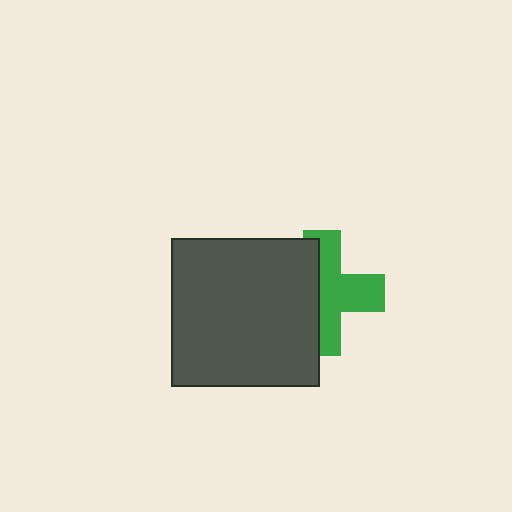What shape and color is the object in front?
The object in front is a dark gray square.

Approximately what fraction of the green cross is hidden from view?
Roughly 44% of the green cross is hidden behind the dark gray square.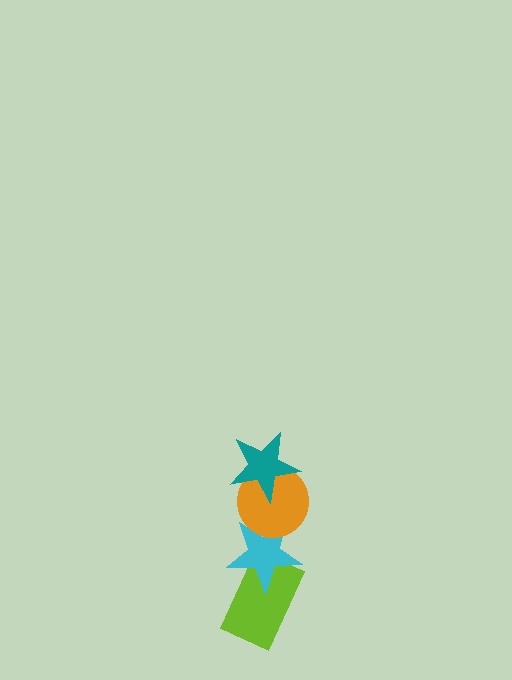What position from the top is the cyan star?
The cyan star is 3rd from the top.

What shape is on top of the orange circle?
The teal star is on top of the orange circle.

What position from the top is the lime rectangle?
The lime rectangle is 4th from the top.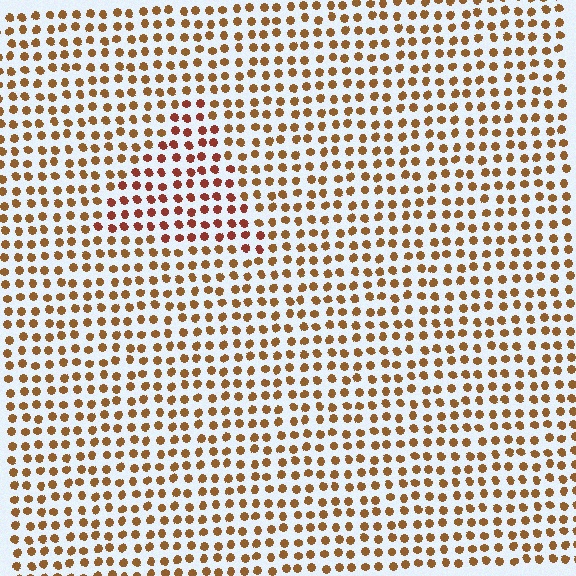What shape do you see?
I see a triangle.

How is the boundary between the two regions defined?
The boundary is defined purely by a slight shift in hue (about 25 degrees). Spacing, size, and orientation are identical on both sides.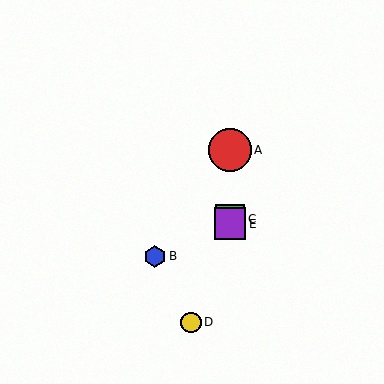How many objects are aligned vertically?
3 objects (A, C, E) are aligned vertically.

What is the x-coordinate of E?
Object E is at x≈230.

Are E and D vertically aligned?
No, E is at x≈230 and D is at x≈191.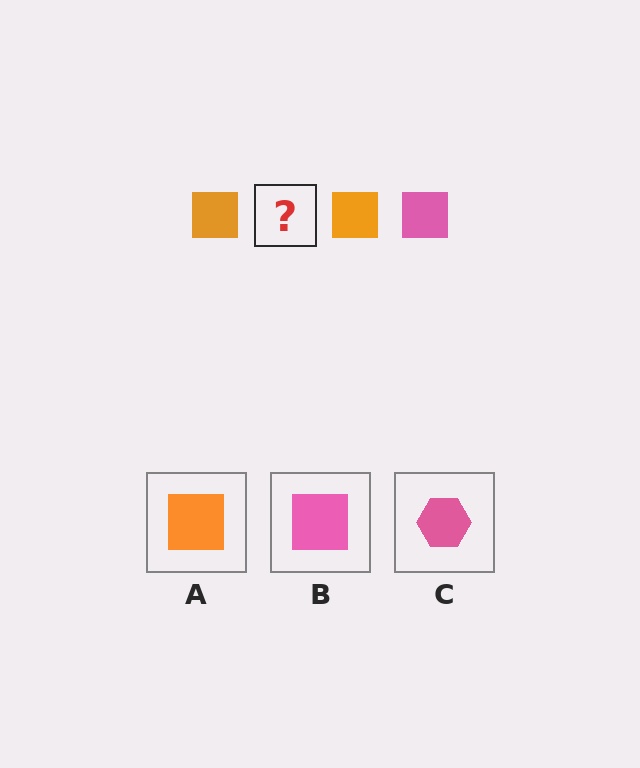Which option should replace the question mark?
Option B.